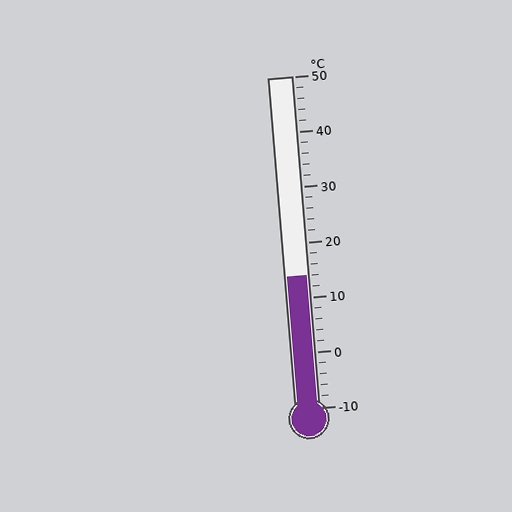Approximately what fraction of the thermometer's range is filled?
The thermometer is filled to approximately 40% of its range.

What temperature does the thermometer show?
The thermometer shows approximately 14°C.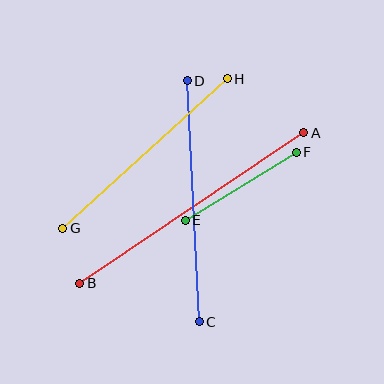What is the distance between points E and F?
The distance is approximately 130 pixels.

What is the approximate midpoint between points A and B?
The midpoint is at approximately (192, 208) pixels.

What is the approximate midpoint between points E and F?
The midpoint is at approximately (241, 186) pixels.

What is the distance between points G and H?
The distance is approximately 223 pixels.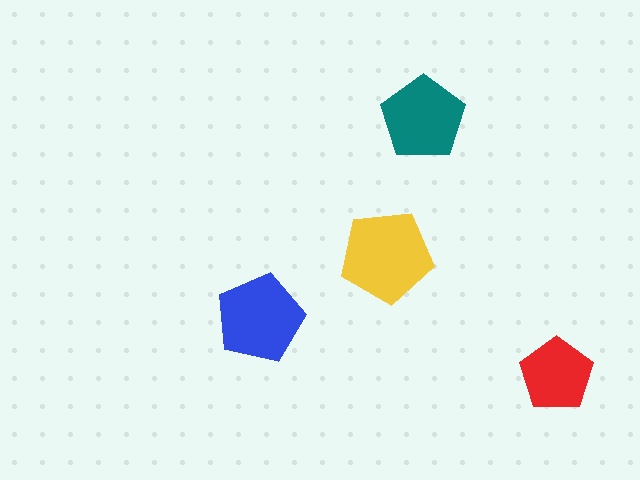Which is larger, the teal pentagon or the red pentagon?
The teal one.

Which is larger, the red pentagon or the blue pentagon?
The blue one.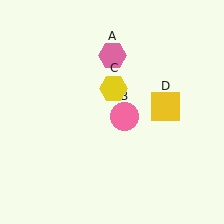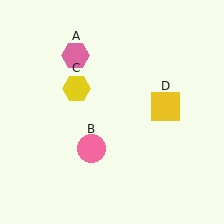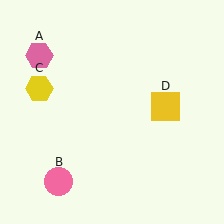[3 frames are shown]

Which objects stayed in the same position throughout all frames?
Yellow square (object D) remained stationary.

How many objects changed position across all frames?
3 objects changed position: pink hexagon (object A), pink circle (object B), yellow hexagon (object C).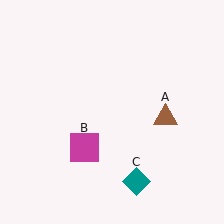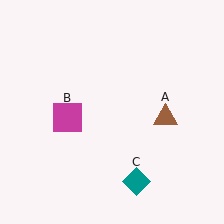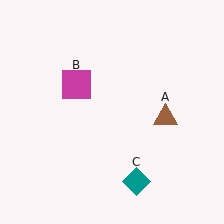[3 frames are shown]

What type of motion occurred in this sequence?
The magenta square (object B) rotated clockwise around the center of the scene.